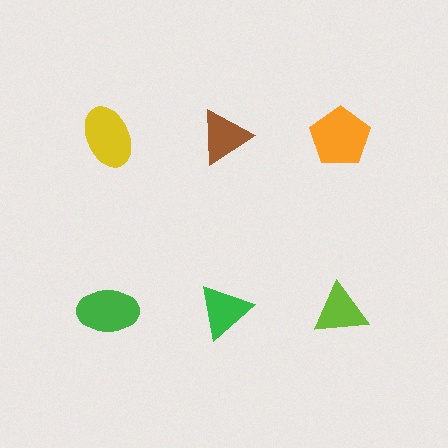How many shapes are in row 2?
3 shapes.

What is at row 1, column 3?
An orange pentagon.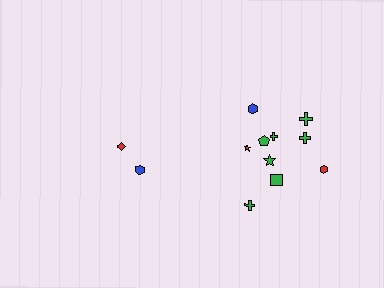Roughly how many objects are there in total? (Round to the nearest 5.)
Roughly 15 objects in total.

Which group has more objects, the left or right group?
The right group.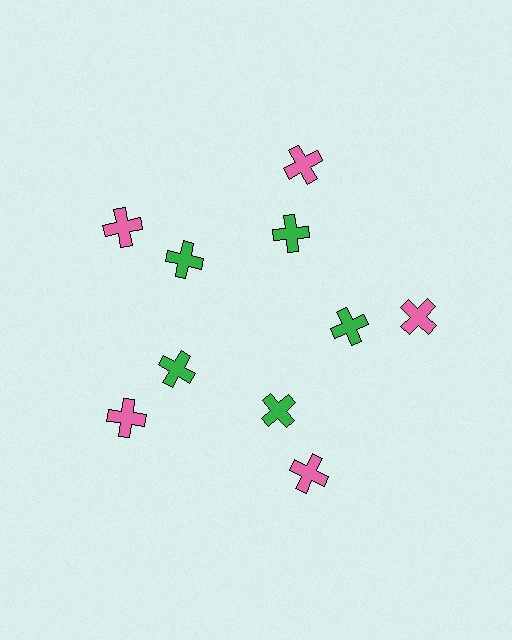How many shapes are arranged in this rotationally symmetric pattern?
There are 10 shapes, arranged in 5 groups of 2.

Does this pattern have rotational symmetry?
Yes, this pattern has 5-fold rotational symmetry. It looks the same after rotating 72 degrees around the center.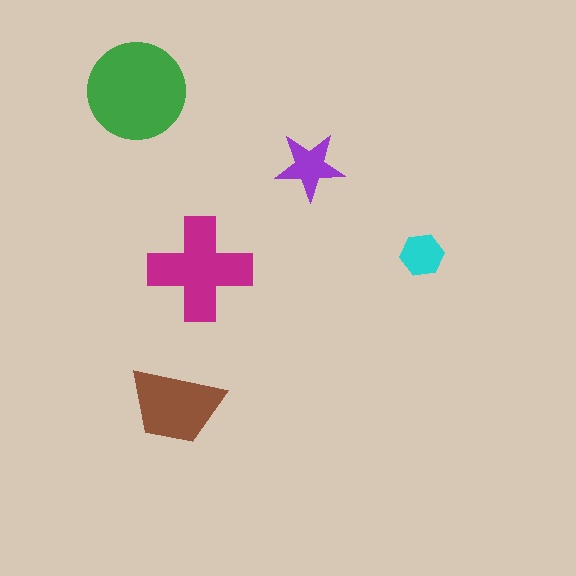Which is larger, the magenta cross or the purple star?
The magenta cross.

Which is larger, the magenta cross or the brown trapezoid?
The magenta cross.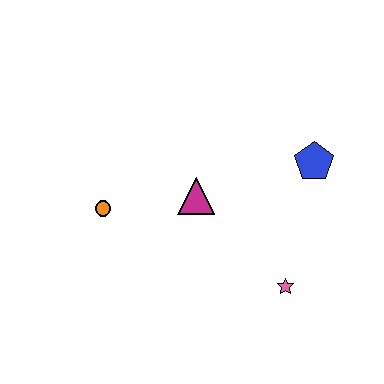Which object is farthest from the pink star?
The orange circle is farthest from the pink star.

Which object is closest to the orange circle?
The magenta triangle is closest to the orange circle.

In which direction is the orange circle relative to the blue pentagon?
The orange circle is to the left of the blue pentagon.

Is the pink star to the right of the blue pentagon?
No